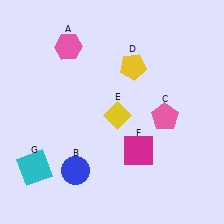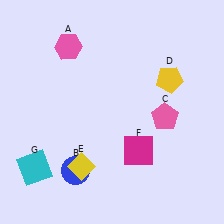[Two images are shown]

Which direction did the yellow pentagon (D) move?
The yellow pentagon (D) moved right.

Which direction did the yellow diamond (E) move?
The yellow diamond (E) moved down.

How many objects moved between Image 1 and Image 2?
2 objects moved between the two images.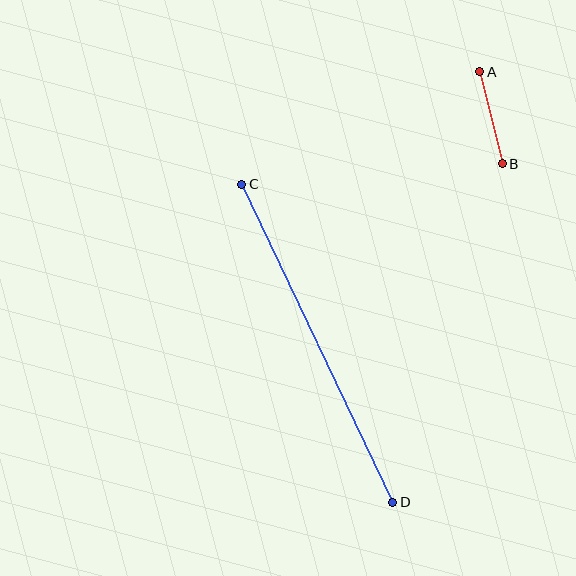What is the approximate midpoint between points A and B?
The midpoint is at approximately (491, 118) pixels.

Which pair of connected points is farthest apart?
Points C and D are farthest apart.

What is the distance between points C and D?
The distance is approximately 352 pixels.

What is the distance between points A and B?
The distance is approximately 95 pixels.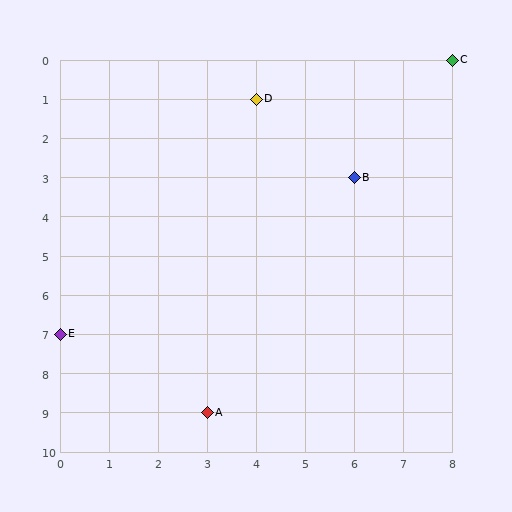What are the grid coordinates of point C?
Point C is at grid coordinates (8, 0).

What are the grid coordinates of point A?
Point A is at grid coordinates (3, 9).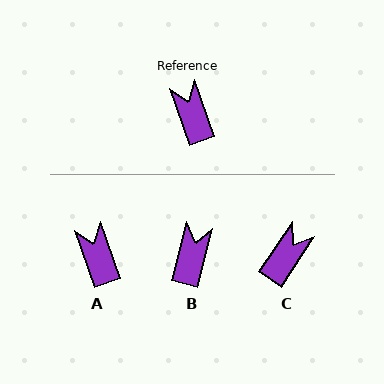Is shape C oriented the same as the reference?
No, it is off by about 53 degrees.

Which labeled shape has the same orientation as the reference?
A.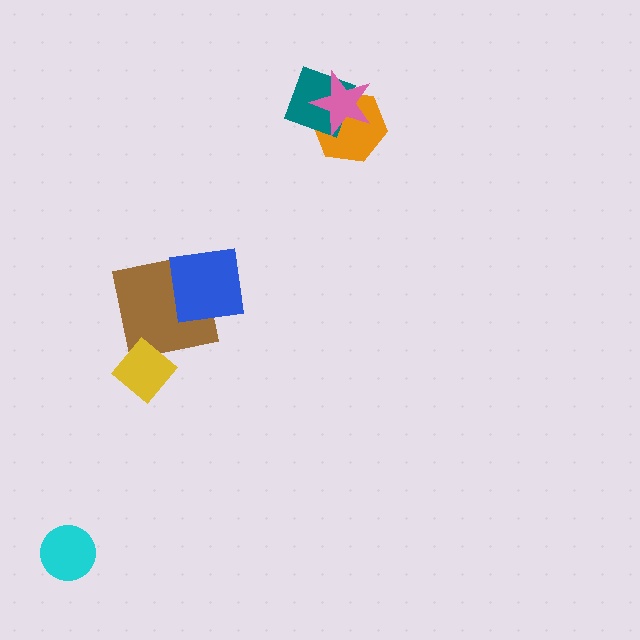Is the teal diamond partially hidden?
Yes, it is partially covered by another shape.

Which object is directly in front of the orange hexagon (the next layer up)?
The teal diamond is directly in front of the orange hexagon.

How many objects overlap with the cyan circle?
0 objects overlap with the cyan circle.